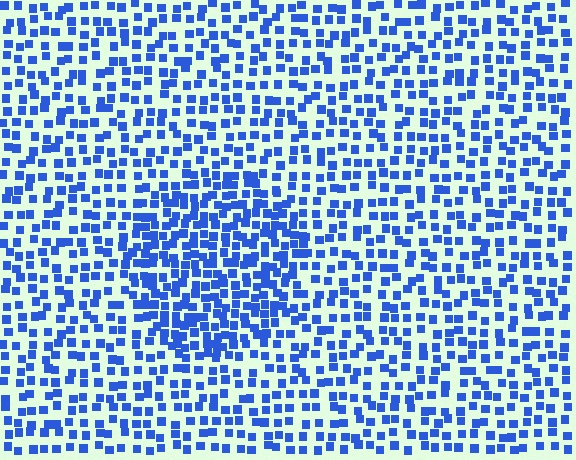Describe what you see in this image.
The image contains small blue elements arranged at two different densities. A circle-shaped region is visible where the elements are more densely packed than the surrounding area.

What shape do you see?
I see a circle.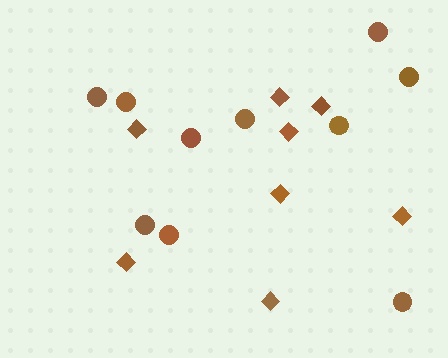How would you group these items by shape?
There are 2 groups: one group of circles (10) and one group of diamonds (8).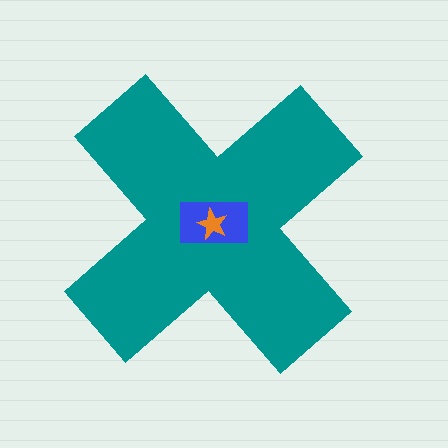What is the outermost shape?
The teal cross.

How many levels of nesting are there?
3.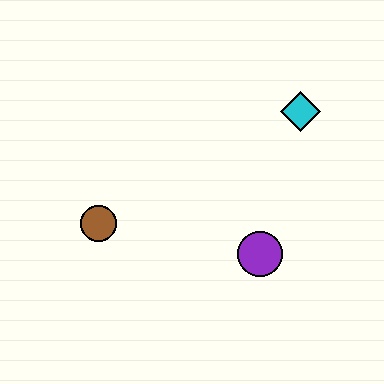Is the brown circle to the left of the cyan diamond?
Yes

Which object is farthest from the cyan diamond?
The brown circle is farthest from the cyan diamond.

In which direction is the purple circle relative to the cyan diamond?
The purple circle is below the cyan diamond.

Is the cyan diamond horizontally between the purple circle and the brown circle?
No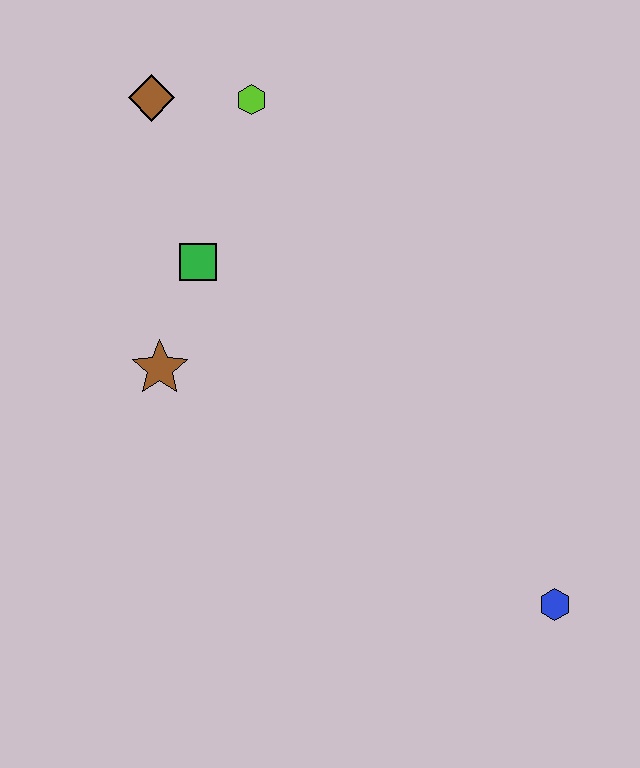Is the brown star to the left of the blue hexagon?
Yes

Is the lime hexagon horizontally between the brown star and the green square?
No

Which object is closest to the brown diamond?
The lime hexagon is closest to the brown diamond.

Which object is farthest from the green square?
The blue hexagon is farthest from the green square.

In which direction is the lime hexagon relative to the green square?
The lime hexagon is above the green square.